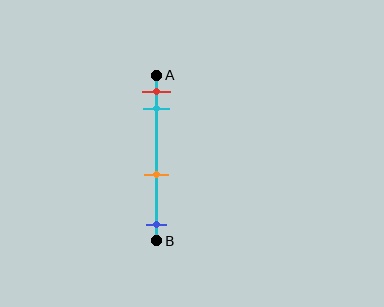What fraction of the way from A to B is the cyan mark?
The cyan mark is approximately 20% (0.2) of the way from A to B.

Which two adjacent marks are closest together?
The red and cyan marks are the closest adjacent pair.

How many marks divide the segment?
There are 4 marks dividing the segment.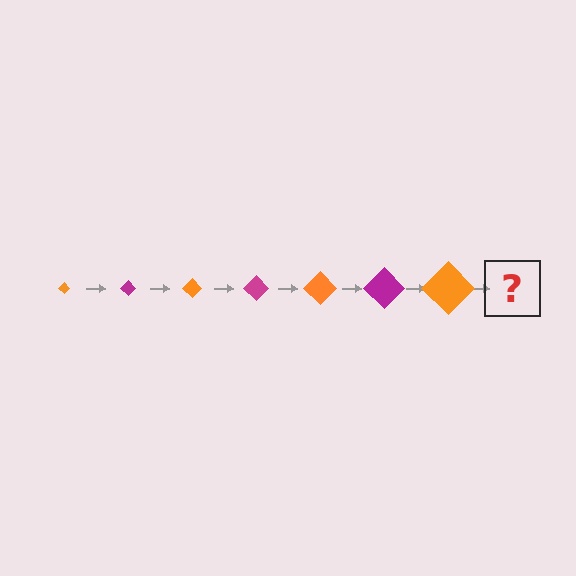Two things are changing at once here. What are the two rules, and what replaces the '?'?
The two rules are that the diamond grows larger each step and the color cycles through orange and magenta. The '?' should be a magenta diamond, larger than the previous one.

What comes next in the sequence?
The next element should be a magenta diamond, larger than the previous one.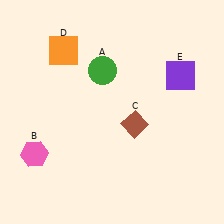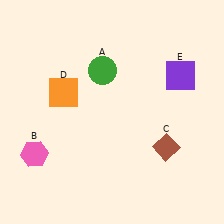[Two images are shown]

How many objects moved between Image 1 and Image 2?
2 objects moved between the two images.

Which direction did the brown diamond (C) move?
The brown diamond (C) moved right.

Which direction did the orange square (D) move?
The orange square (D) moved down.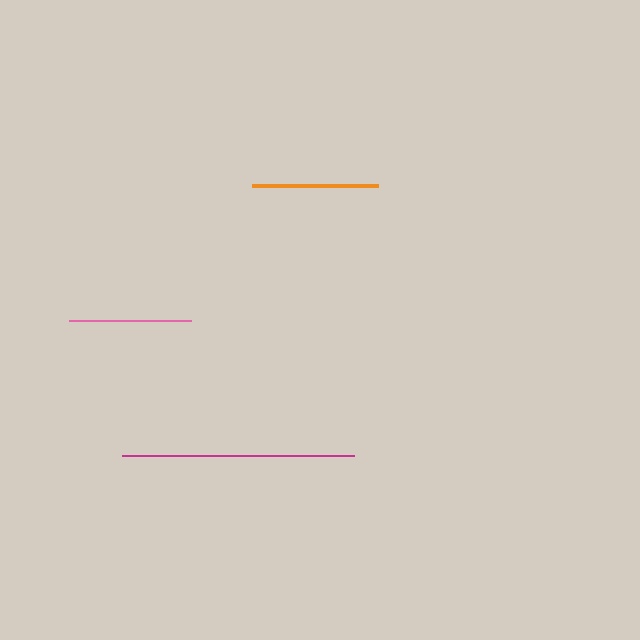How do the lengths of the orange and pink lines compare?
The orange and pink lines are approximately the same length.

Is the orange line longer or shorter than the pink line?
The orange line is longer than the pink line.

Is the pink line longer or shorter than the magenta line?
The magenta line is longer than the pink line.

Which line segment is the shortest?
The pink line is the shortest at approximately 122 pixels.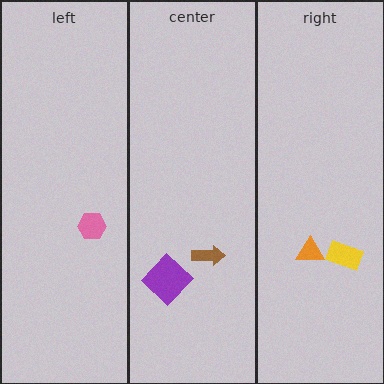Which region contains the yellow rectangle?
The right region.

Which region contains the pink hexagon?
The left region.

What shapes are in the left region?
The pink hexagon.